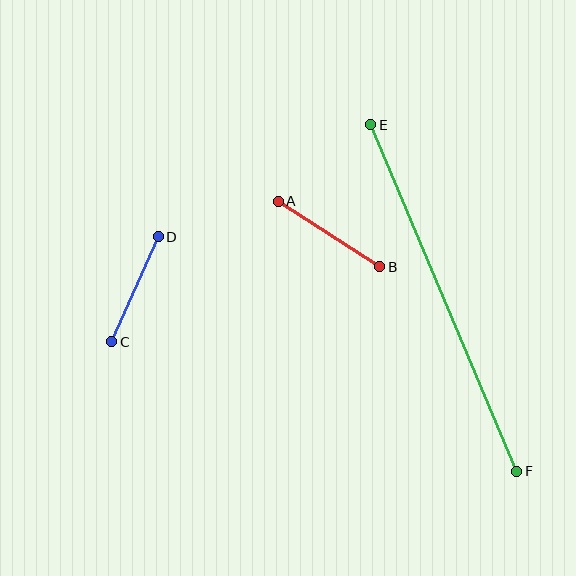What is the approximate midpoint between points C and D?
The midpoint is at approximately (135, 289) pixels.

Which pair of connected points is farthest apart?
Points E and F are farthest apart.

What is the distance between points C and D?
The distance is approximately 115 pixels.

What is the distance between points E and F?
The distance is approximately 376 pixels.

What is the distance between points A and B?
The distance is approximately 121 pixels.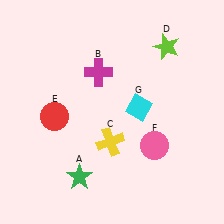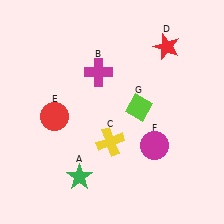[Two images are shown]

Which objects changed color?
D changed from lime to red. F changed from pink to magenta. G changed from cyan to lime.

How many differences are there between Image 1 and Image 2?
There are 3 differences between the two images.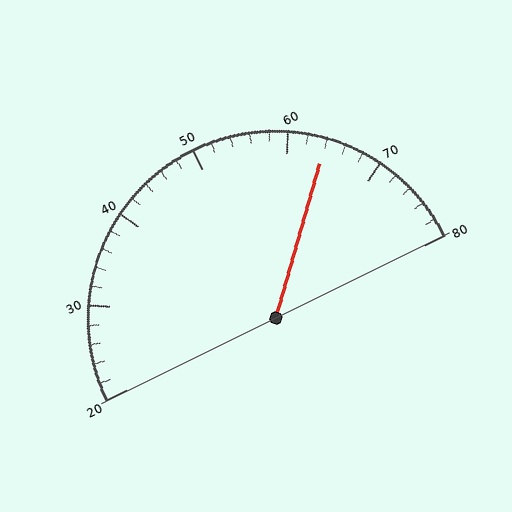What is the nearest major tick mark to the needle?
The nearest major tick mark is 60.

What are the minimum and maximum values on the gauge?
The gauge ranges from 20 to 80.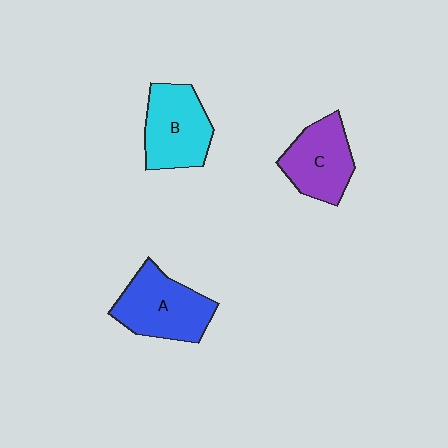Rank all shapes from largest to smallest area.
From largest to smallest: A (blue), B (cyan), C (purple).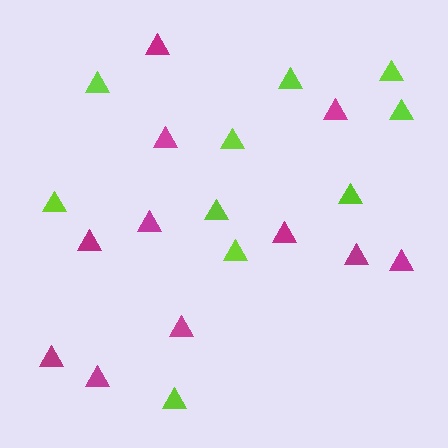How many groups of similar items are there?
There are 2 groups: one group of magenta triangles (11) and one group of lime triangles (10).